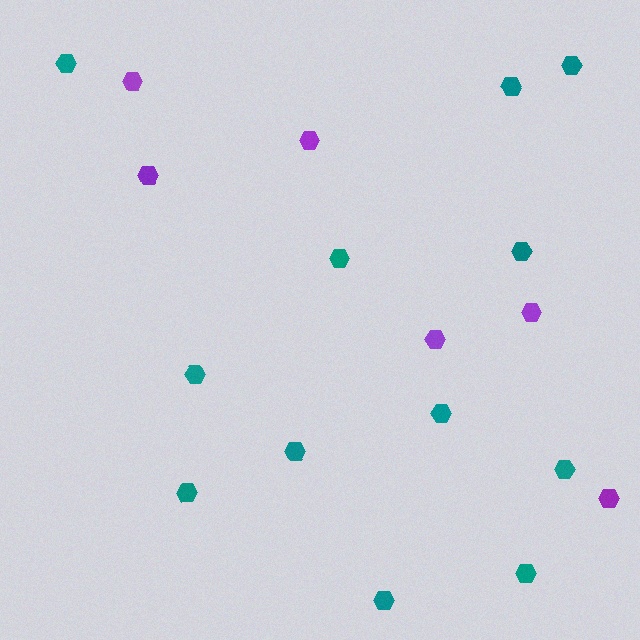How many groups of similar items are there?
There are 2 groups: one group of purple hexagons (6) and one group of teal hexagons (12).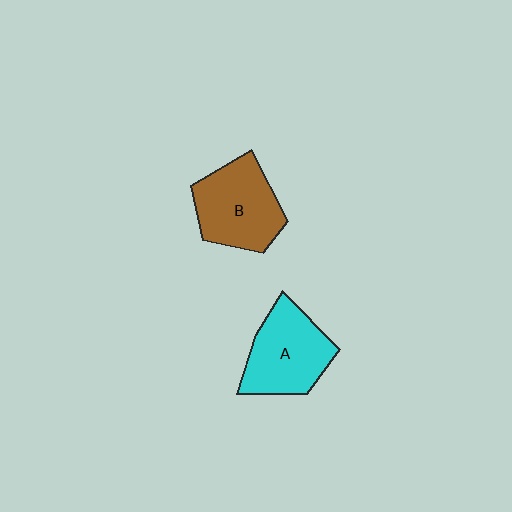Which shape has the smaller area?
Shape A (cyan).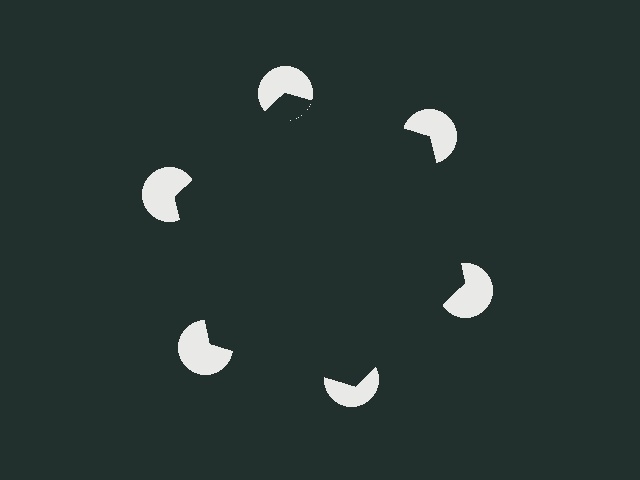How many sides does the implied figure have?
6 sides.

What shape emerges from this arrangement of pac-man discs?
An illusory hexagon — its edges are inferred from the aligned wedge cuts in the pac-man discs, not physically drawn.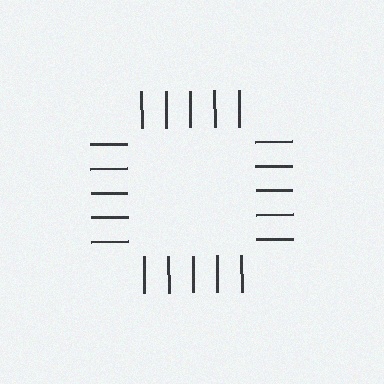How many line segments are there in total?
20 — 5 along each of the 4 edges.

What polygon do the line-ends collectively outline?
An illusory square — the line segments terminate on its edges but no continuous stroke is drawn.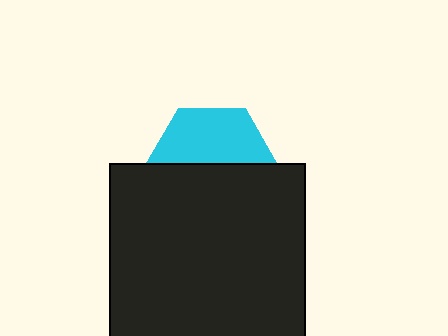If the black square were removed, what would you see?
You would see the complete cyan hexagon.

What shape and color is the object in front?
The object in front is a black square.